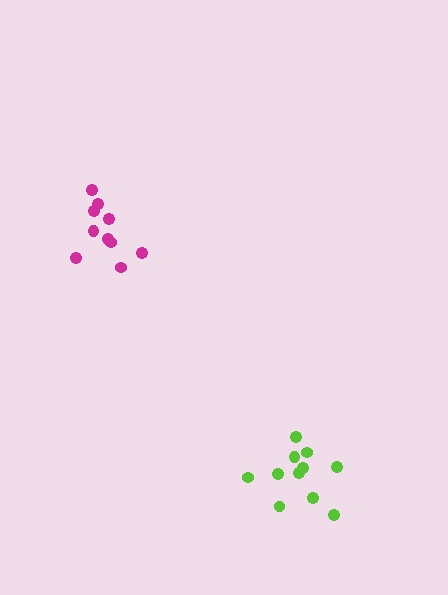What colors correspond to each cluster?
The clusters are colored: magenta, lime.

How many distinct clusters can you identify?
There are 2 distinct clusters.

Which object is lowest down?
The lime cluster is bottommost.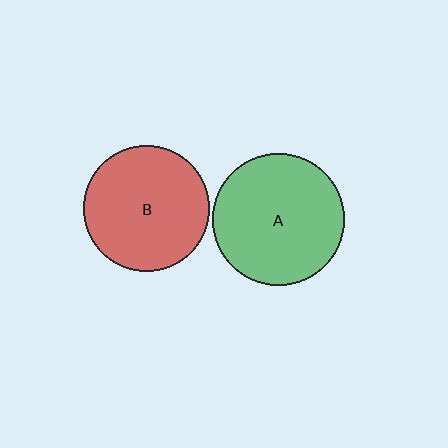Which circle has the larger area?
Circle A (green).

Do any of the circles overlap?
No, none of the circles overlap.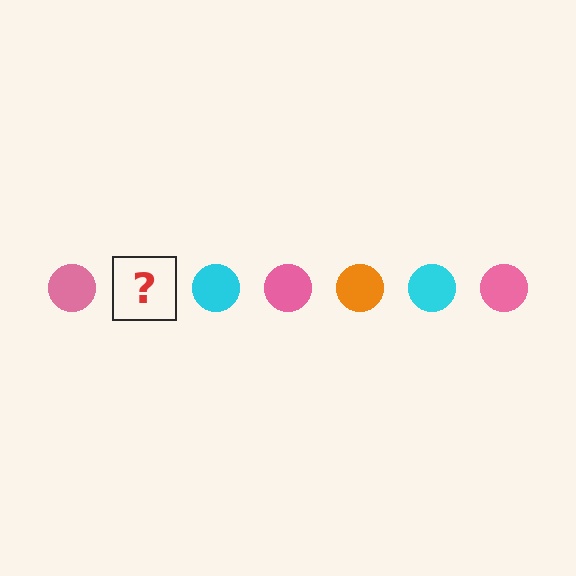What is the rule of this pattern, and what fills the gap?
The rule is that the pattern cycles through pink, orange, cyan circles. The gap should be filled with an orange circle.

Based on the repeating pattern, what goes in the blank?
The blank should be an orange circle.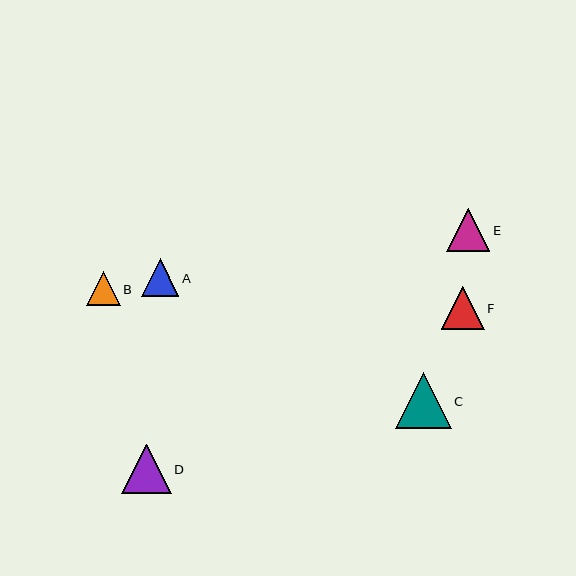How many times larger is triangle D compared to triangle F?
Triangle D is approximately 1.1 times the size of triangle F.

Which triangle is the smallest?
Triangle B is the smallest with a size of approximately 34 pixels.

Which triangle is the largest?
Triangle C is the largest with a size of approximately 56 pixels.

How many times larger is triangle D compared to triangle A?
Triangle D is approximately 1.3 times the size of triangle A.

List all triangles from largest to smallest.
From largest to smallest: C, D, F, E, A, B.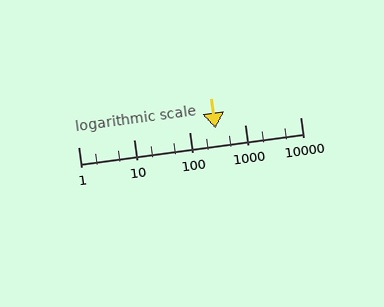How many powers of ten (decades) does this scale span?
The scale spans 4 decades, from 1 to 10000.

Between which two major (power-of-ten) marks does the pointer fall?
The pointer is between 100 and 1000.